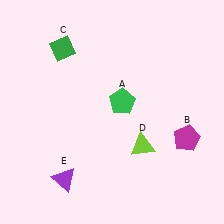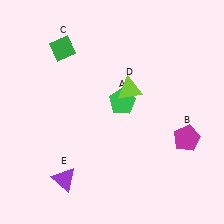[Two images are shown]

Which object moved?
The lime triangle (D) moved up.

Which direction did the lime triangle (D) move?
The lime triangle (D) moved up.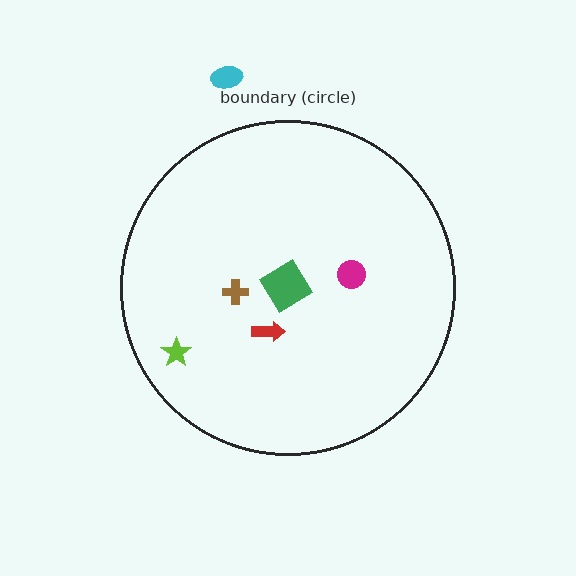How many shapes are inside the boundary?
5 inside, 1 outside.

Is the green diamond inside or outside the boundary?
Inside.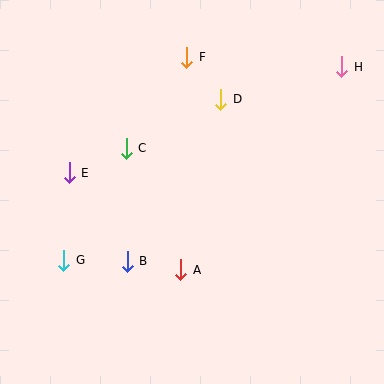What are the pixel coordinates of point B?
Point B is at (127, 261).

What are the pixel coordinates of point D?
Point D is at (221, 99).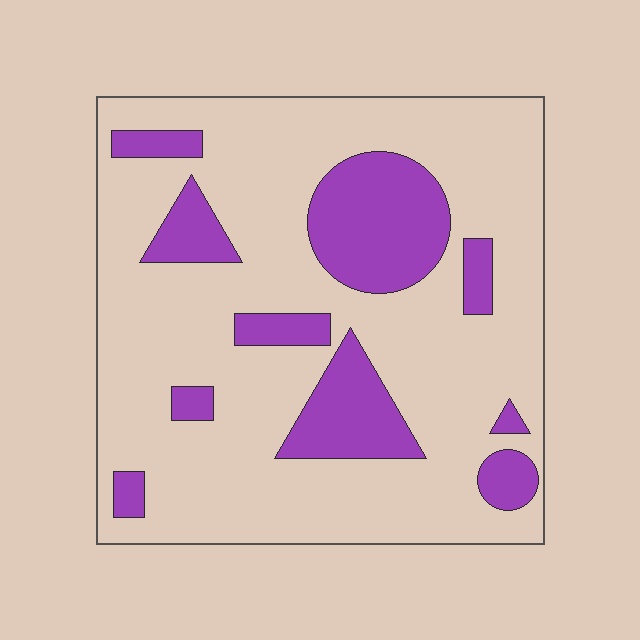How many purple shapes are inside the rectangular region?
10.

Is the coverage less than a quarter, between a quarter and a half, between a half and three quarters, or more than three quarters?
Less than a quarter.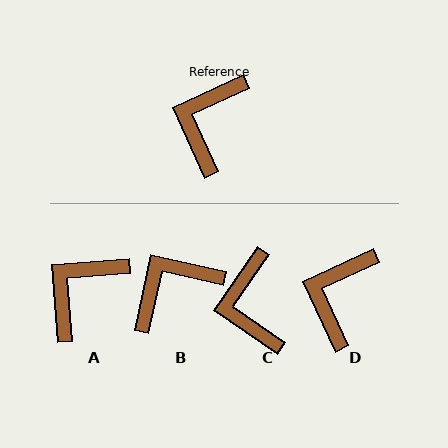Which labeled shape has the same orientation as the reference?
D.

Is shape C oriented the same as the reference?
No, it is off by about 31 degrees.